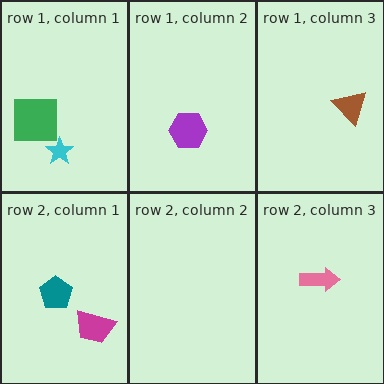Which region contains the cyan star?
The row 1, column 1 region.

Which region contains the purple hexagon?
The row 1, column 2 region.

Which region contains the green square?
The row 1, column 1 region.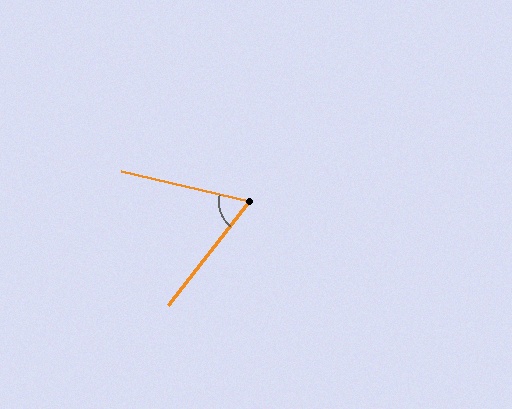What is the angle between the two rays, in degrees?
Approximately 65 degrees.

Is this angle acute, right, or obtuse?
It is acute.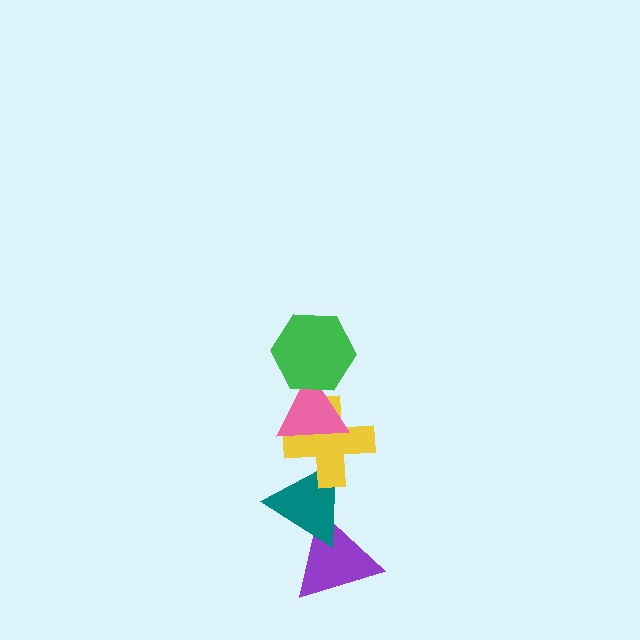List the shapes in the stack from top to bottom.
From top to bottom: the green hexagon, the pink triangle, the yellow cross, the teal triangle, the purple triangle.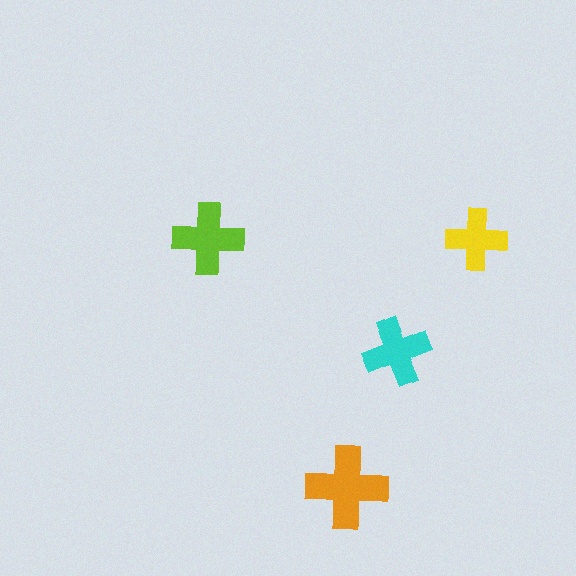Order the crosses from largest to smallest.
the orange one, the lime one, the cyan one, the yellow one.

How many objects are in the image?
There are 4 objects in the image.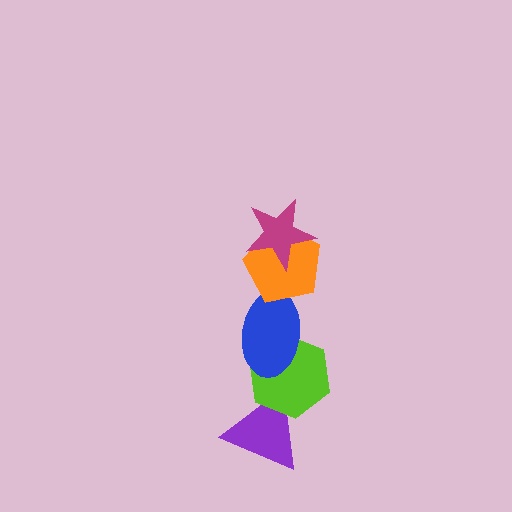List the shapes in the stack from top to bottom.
From top to bottom: the magenta star, the orange pentagon, the blue ellipse, the lime hexagon, the purple triangle.